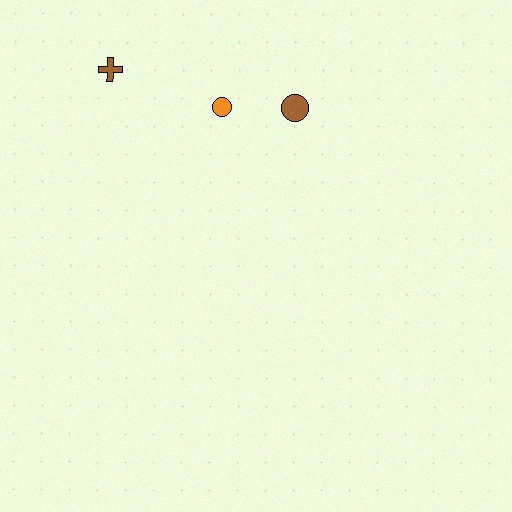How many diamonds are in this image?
There are no diamonds.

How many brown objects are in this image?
There are 2 brown objects.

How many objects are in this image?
There are 3 objects.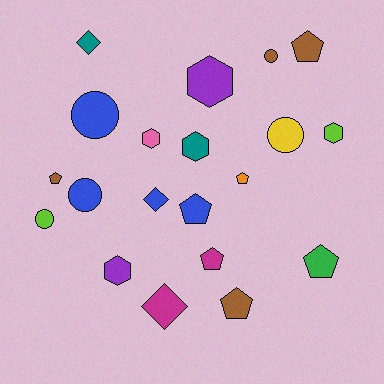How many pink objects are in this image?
There is 1 pink object.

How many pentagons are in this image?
There are 7 pentagons.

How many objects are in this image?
There are 20 objects.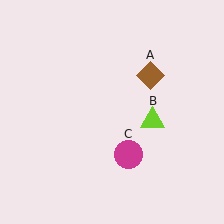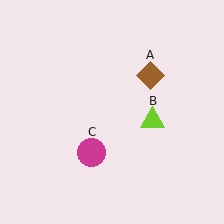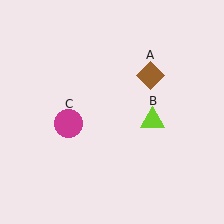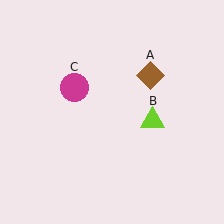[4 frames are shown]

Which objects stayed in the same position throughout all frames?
Brown diamond (object A) and lime triangle (object B) remained stationary.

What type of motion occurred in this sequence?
The magenta circle (object C) rotated clockwise around the center of the scene.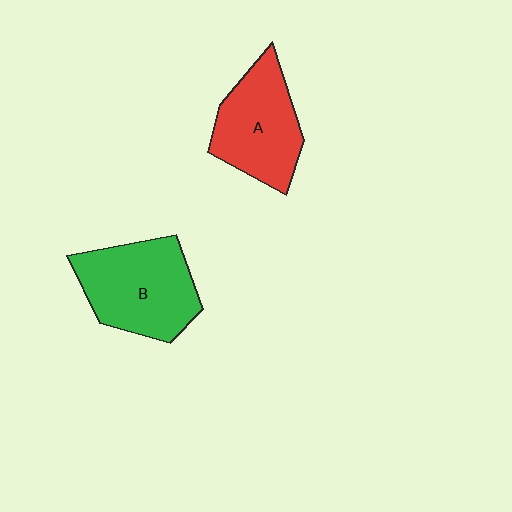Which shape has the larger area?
Shape B (green).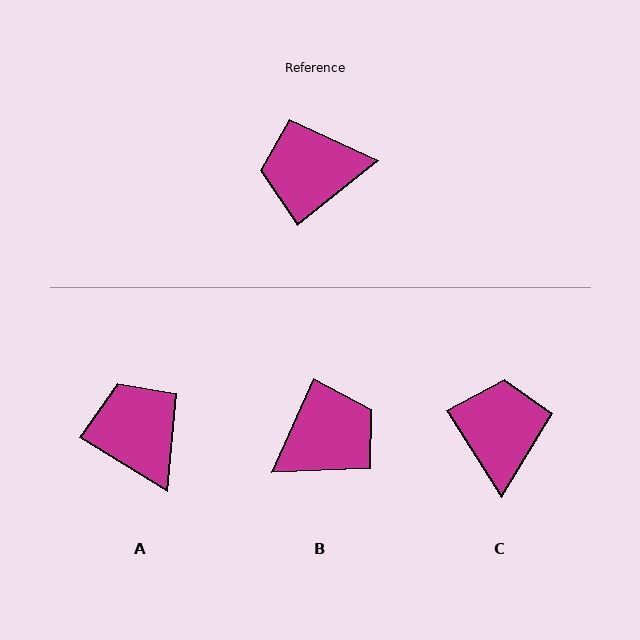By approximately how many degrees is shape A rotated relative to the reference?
Approximately 70 degrees clockwise.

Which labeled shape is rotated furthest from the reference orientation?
B, about 153 degrees away.